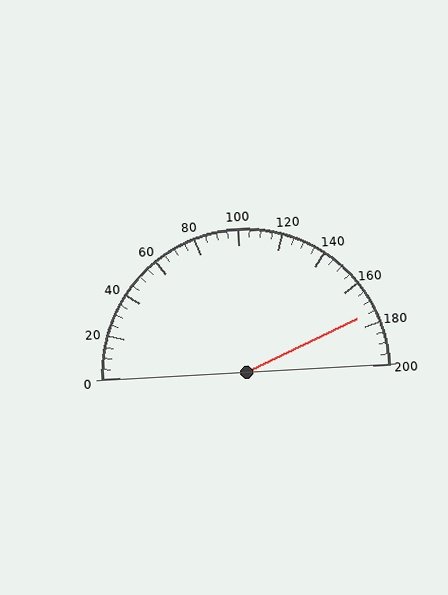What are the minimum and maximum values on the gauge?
The gauge ranges from 0 to 200.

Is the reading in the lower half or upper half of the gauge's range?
The reading is in the upper half of the range (0 to 200).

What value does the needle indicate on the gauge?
The needle indicates approximately 175.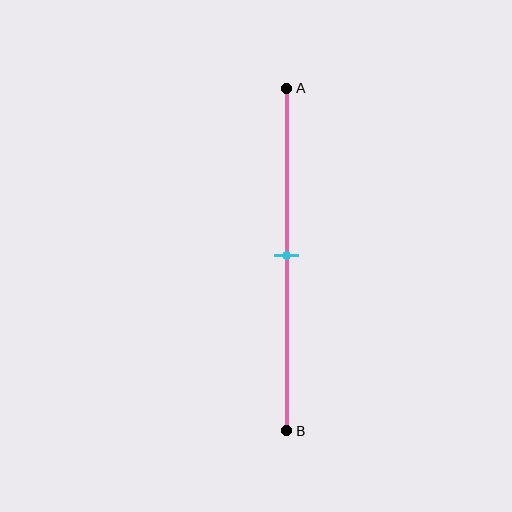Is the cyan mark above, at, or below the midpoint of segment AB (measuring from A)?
The cyan mark is approximately at the midpoint of segment AB.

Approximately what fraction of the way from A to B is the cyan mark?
The cyan mark is approximately 50% of the way from A to B.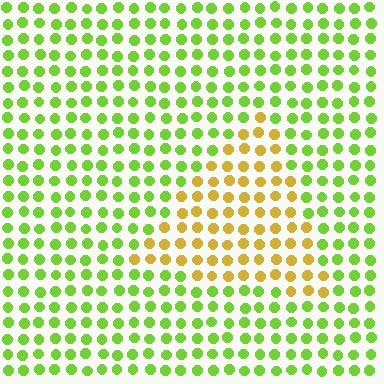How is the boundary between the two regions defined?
The boundary is defined purely by a slight shift in hue (about 49 degrees). Spacing, size, and orientation are identical on both sides.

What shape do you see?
I see a triangle.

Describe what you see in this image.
The image is filled with small lime elements in a uniform arrangement. A triangle-shaped region is visible where the elements are tinted to a slightly different hue, forming a subtle color boundary.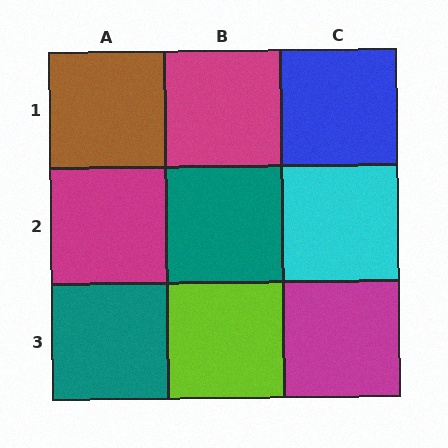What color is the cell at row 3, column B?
Lime.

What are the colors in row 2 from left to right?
Magenta, teal, cyan.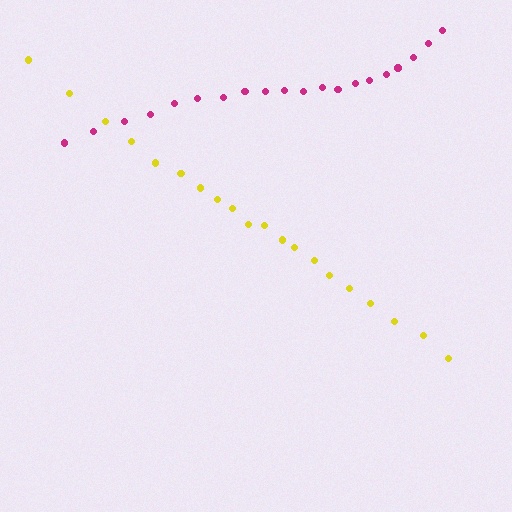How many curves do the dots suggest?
There are 2 distinct paths.